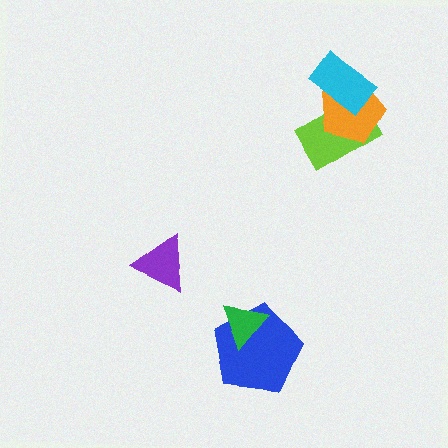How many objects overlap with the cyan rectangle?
2 objects overlap with the cyan rectangle.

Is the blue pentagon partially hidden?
Yes, it is partially covered by another shape.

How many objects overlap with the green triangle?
1 object overlaps with the green triangle.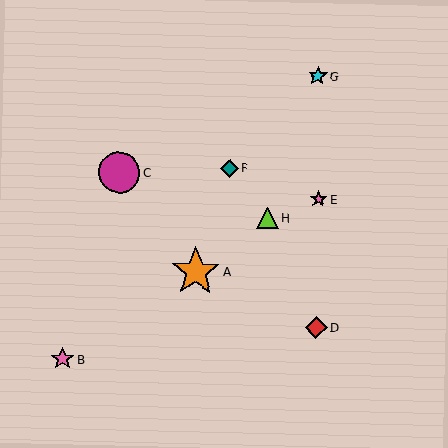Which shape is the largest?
The orange star (labeled A) is the largest.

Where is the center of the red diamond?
The center of the red diamond is at (316, 328).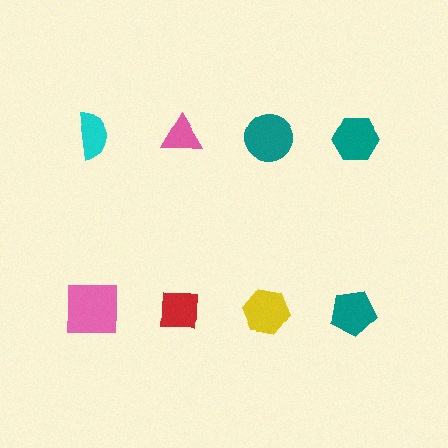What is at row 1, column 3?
A teal circle.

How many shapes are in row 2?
4 shapes.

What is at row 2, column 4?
A teal pentagon.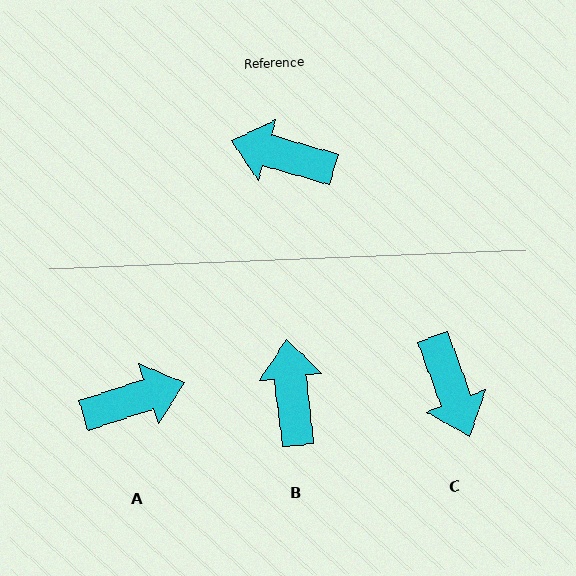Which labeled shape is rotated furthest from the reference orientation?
A, about 146 degrees away.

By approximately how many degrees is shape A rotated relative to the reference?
Approximately 146 degrees clockwise.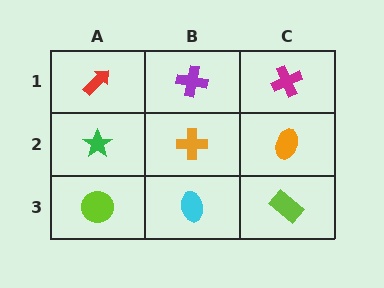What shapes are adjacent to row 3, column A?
A green star (row 2, column A), a cyan ellipse (row 3, column B).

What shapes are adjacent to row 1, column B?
An orange cross (row 2, column B), a red arrow (row 1, column A), a magenta cross (row 1, column C).